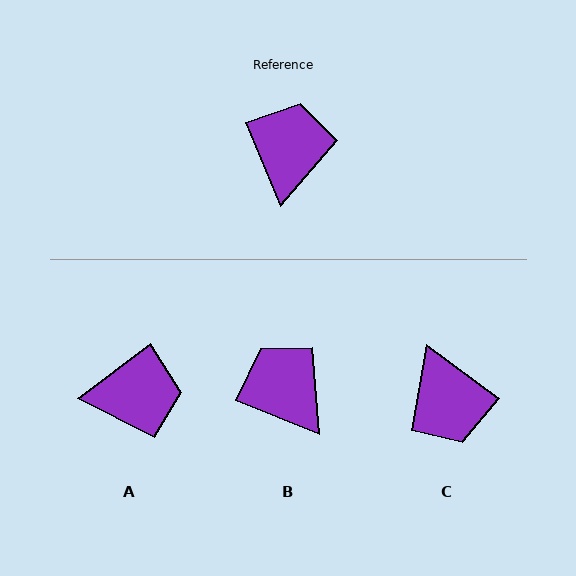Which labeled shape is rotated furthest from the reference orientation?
C, about 149 degrees away.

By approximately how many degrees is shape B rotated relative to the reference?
Approximately 45 degrees counter-clockwise.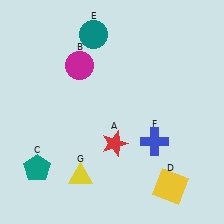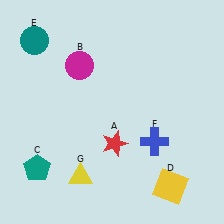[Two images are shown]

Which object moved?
The teal circle (E) moved left.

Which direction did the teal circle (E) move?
The teal circle (E) moved left.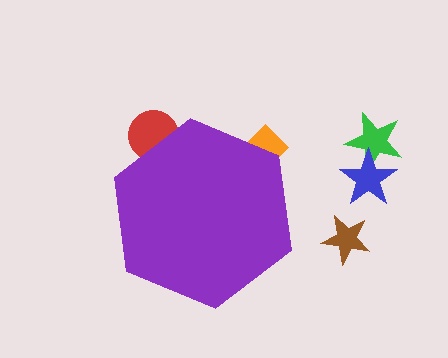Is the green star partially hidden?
No, the green star is fully visible.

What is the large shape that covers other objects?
A purple hexagon.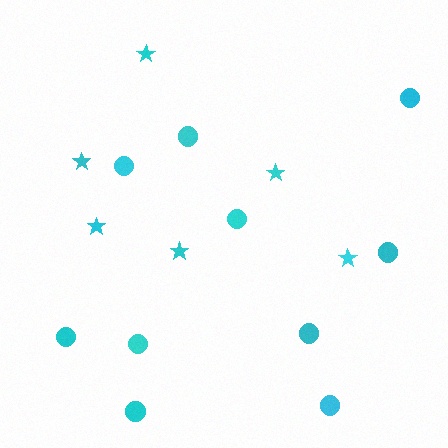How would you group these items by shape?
There are 2 groups: one group of stars (6) and one group of circles (10).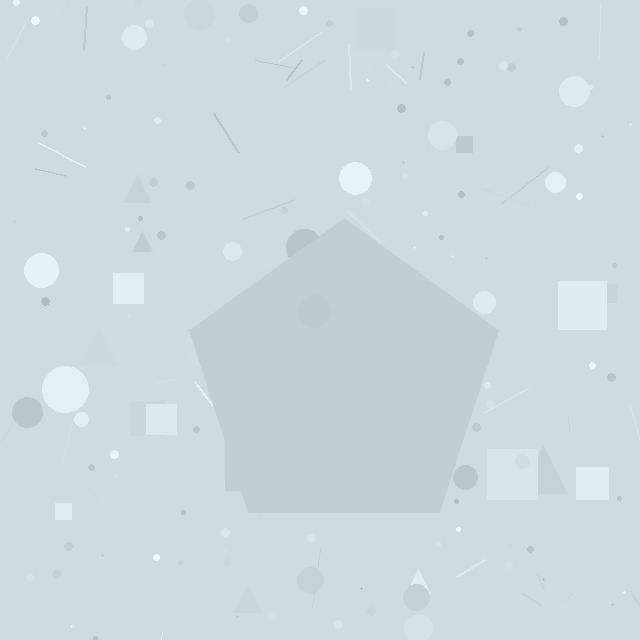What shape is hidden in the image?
A pentagon is hidden in the image.